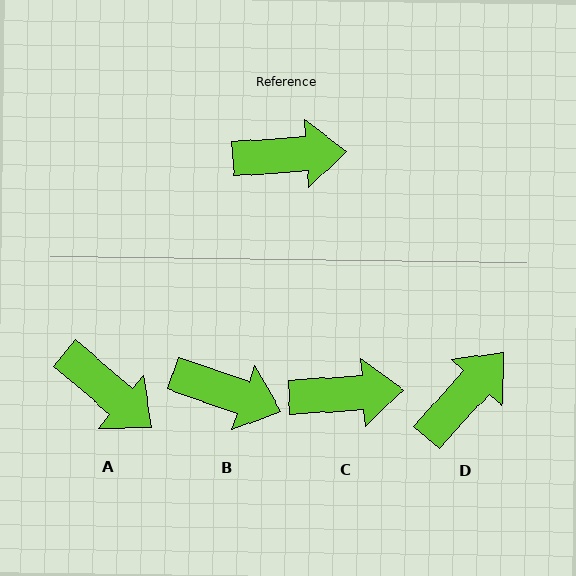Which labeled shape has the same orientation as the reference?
C.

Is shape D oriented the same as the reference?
No, it is off by about 44 degrees.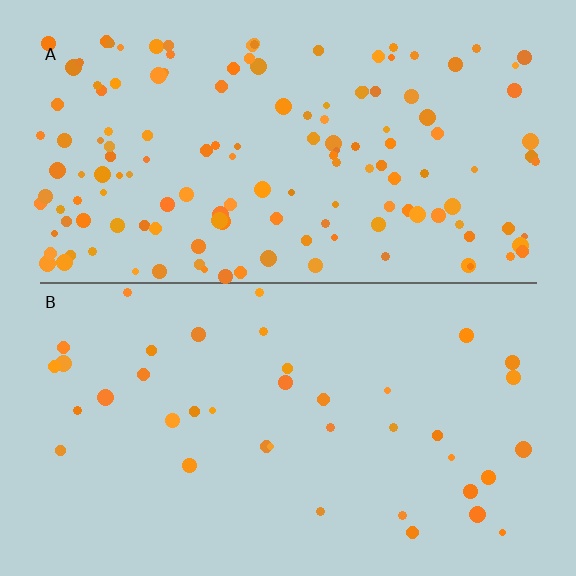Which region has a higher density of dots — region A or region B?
A (the top).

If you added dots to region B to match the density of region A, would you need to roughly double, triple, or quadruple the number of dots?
Approximately quadruple.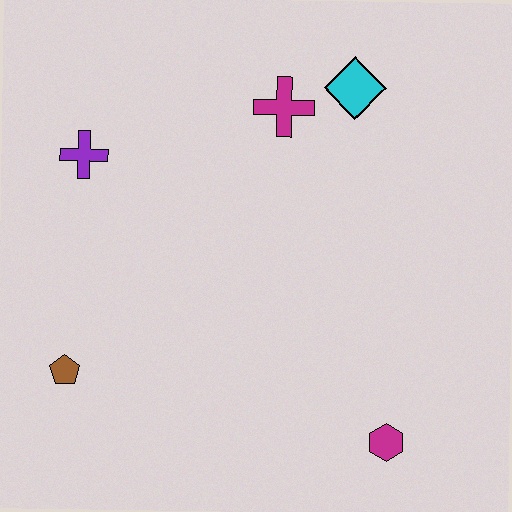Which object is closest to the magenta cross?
The cyan diamond is closest to the magenta cross.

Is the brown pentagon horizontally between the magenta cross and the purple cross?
No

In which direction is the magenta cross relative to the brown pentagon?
The magenta cross is above the brown pentagon.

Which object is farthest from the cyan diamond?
The brown pentagon is farthest from the cyan diamond.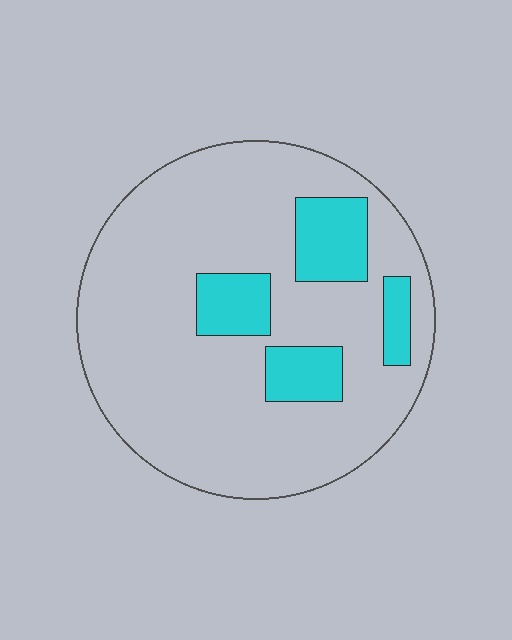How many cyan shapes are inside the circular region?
4.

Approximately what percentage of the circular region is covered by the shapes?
Approximately 20%.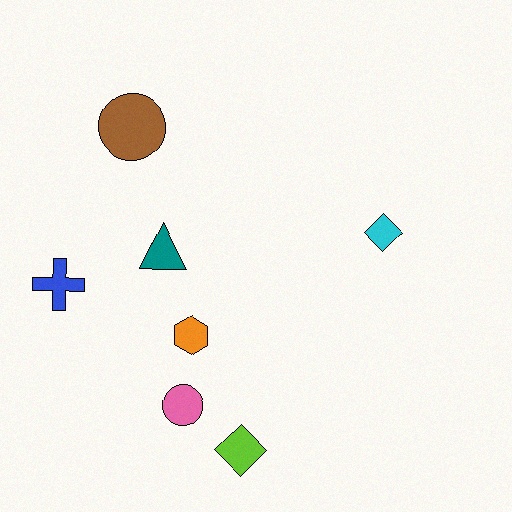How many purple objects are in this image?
There are no purple objects.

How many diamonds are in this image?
There are 2 diamonds.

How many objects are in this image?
There are 7 objects.